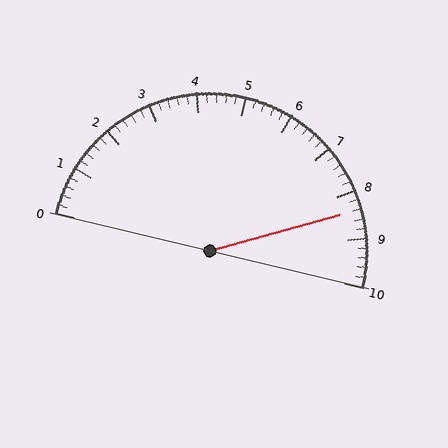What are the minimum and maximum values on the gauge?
The gauge ranges from 0 to 10.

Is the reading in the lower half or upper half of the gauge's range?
The reading is in the upper half of the range (0 to 10).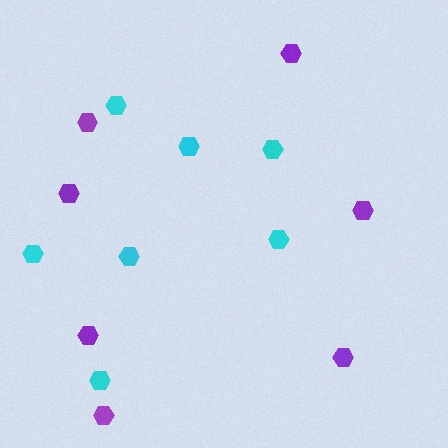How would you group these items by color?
There are 2 groups: one group of cyan hexagons (7) and one group of purple hexagons (7).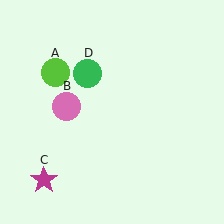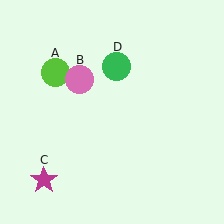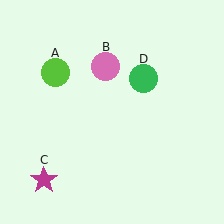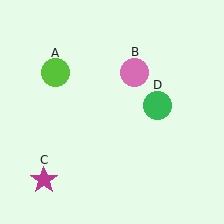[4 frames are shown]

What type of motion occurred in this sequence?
The pink circle (object B), green circle (object D) rotated clockwise around the center of the scene.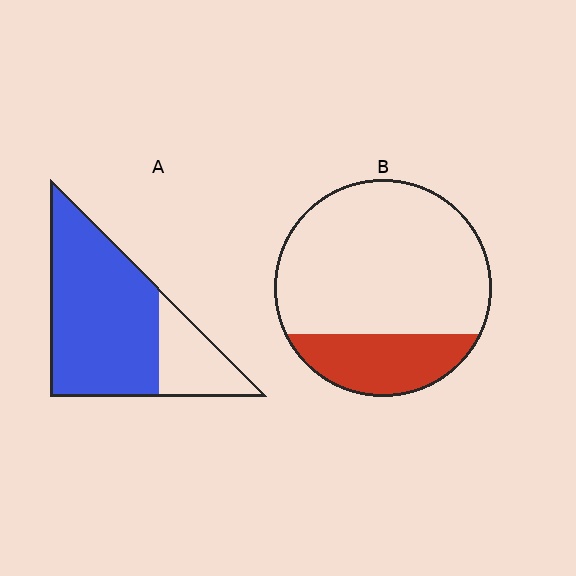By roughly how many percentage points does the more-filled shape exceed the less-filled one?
By roughly 50 percentage points (A over B).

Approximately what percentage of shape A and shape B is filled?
A is approximately 75% and B is approximately 25%.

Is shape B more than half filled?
No.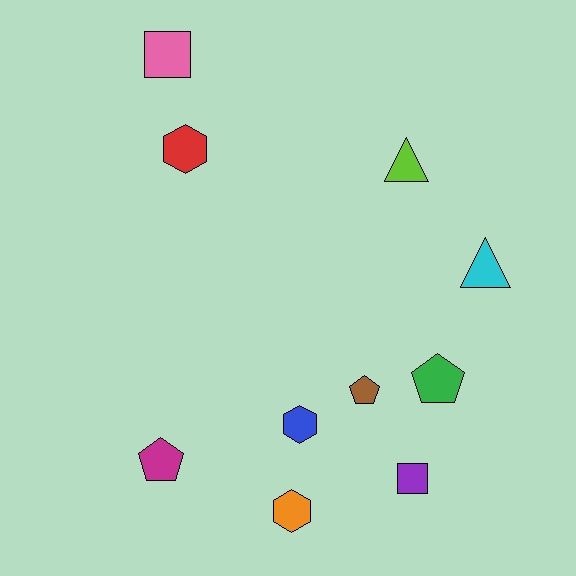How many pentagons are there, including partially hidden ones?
There are 3 pentagons.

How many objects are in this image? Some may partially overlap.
There are 10 objects.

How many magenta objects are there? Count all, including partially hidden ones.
There is 1 magenta object.